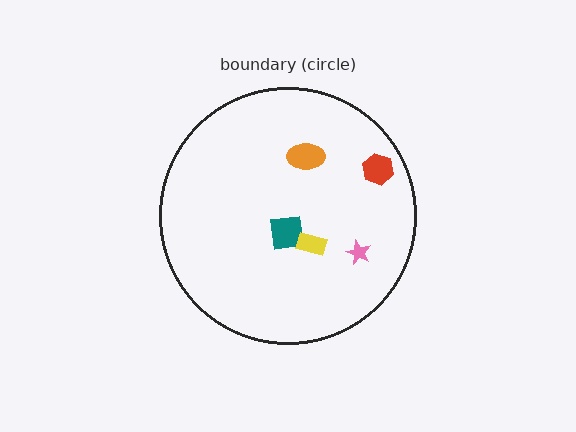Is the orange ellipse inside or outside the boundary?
Inside.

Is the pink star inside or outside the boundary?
Inside.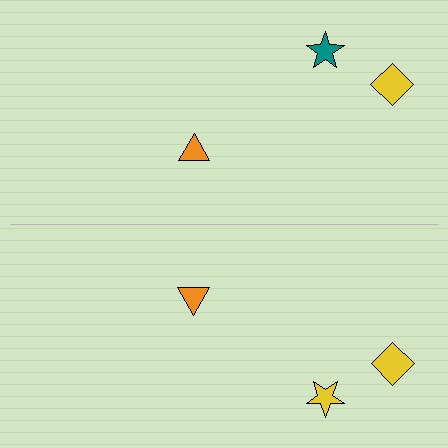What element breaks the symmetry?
The yellow star on the bottom side breaks the symmetry — its mirror counterpart is teal.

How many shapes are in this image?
There are 6 shapes in this image.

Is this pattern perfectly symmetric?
No, the pattern is not perfectly symmetric. The yellow star on the bottom side breaks the symmetry — its mirror counterpart is teal.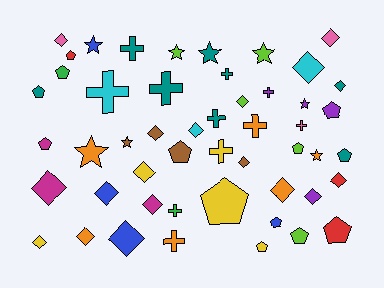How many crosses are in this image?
There are 11 crosses.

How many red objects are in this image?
There are 3 red objects.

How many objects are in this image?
There are 50 objects.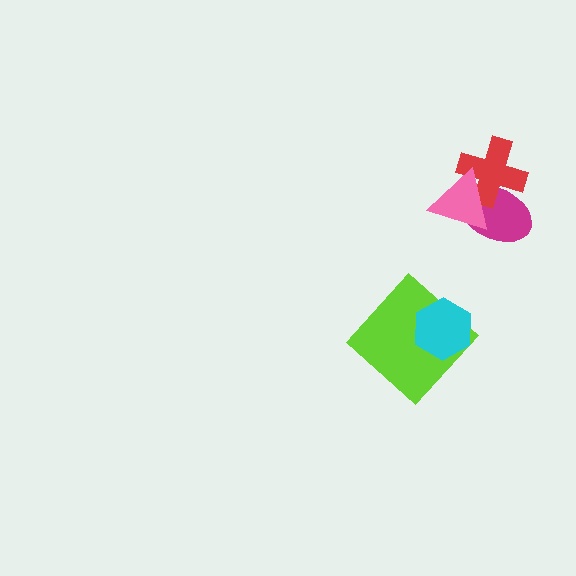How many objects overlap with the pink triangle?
2 objects overlap with the pink triangle.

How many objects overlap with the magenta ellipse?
2 objects overlap with the magenta ellipse.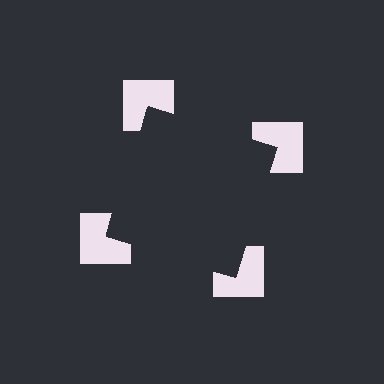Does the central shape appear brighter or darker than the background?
It typically appears slightly darker than the background, even though no actual brightness change is drawn.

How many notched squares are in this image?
There are 4 — one at each vertex of the illusory square.